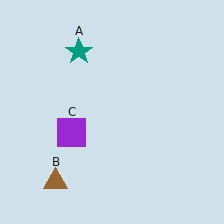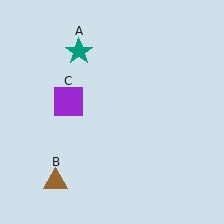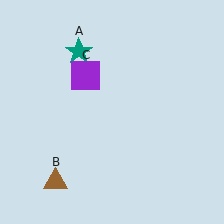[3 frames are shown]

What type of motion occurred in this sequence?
The purple square (object C) rotated clockwise around the center of the scene.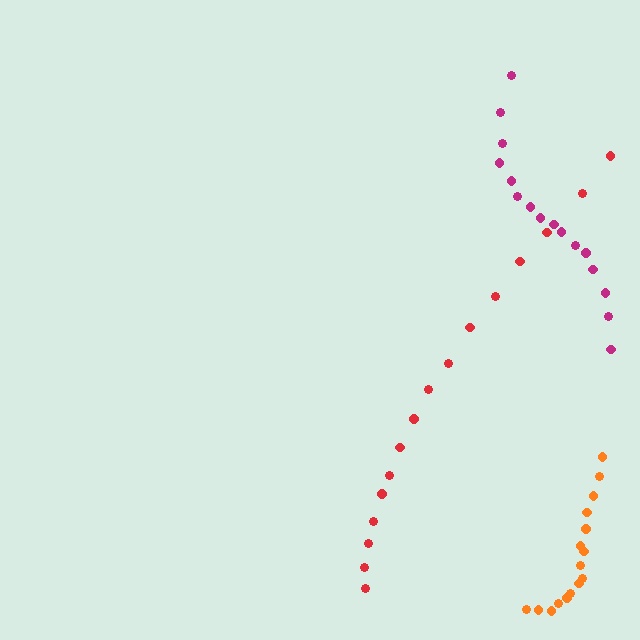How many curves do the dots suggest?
There are 3 distinct paths.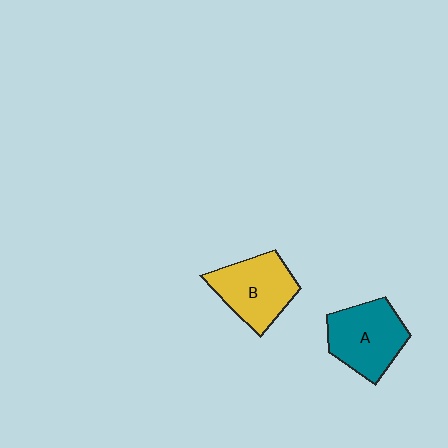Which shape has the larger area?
Shape A (teal).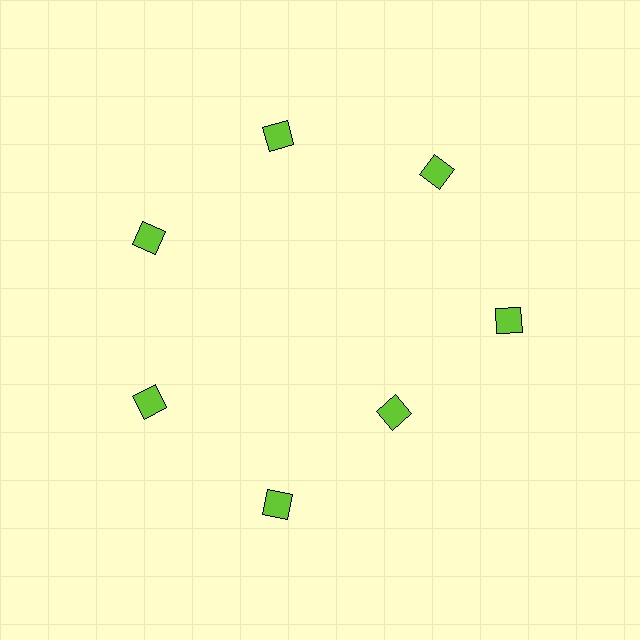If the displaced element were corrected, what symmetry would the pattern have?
It would have 7-fold rotational symmetry — the pattern would map onto itself every 51 degrees.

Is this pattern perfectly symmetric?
No. The 7 lime diamonds are arranged in a ring, but one element near the 5 o'clock position is pulled inward toward the center, breaking the 7-fold rotational symmetry.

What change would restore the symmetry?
The symmetry would be restored by moving it outward, back onto the ring so that all 7 diamonds sit at equal angles and equal distance from the center.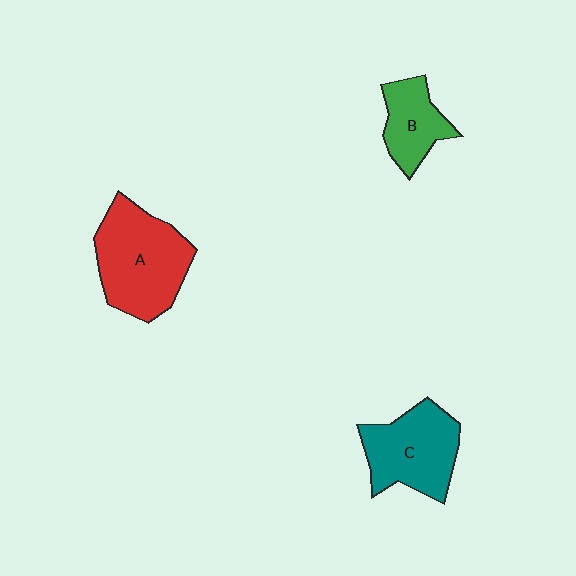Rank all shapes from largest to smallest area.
From largest to smallest: A (red), C (teal), B (green).